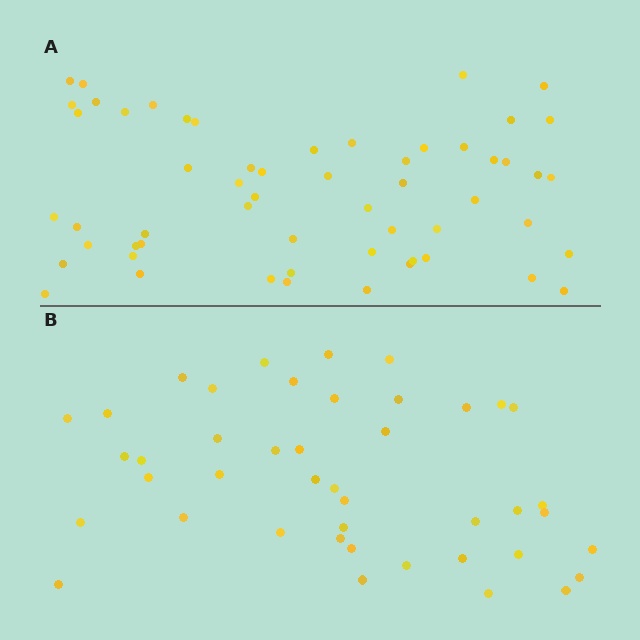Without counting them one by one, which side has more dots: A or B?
Region A (the top region) has more dots.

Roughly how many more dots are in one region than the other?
Region A has approximately 15 more dots than region B.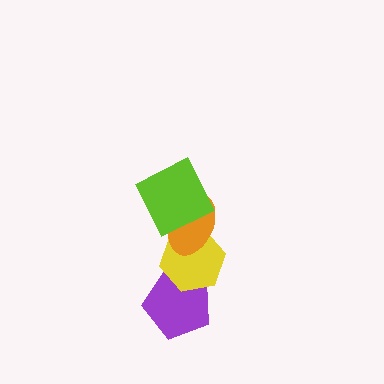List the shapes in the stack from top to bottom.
From top to bottom: the lime square, the orange ellipse, the yellow hexagon, the purple pentagon.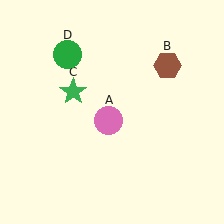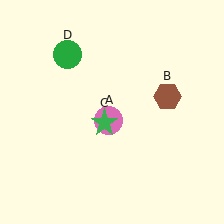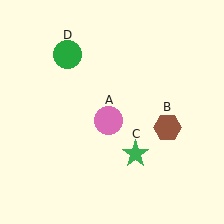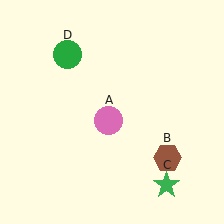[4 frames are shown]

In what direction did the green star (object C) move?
The green star (object C) moved down and to the right.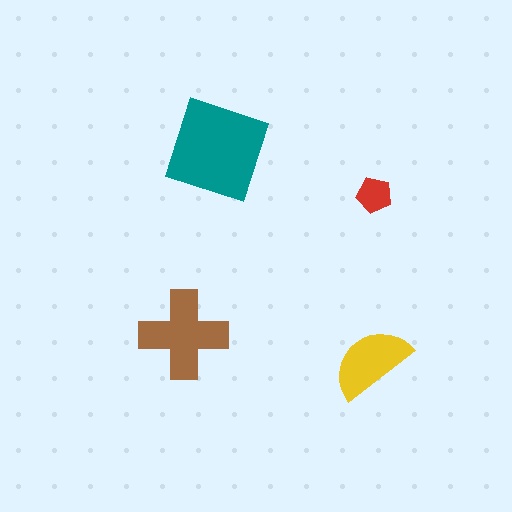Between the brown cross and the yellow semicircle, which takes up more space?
The brown cross.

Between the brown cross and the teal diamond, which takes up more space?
The teal diamond.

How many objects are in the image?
There are 4 objects in the image.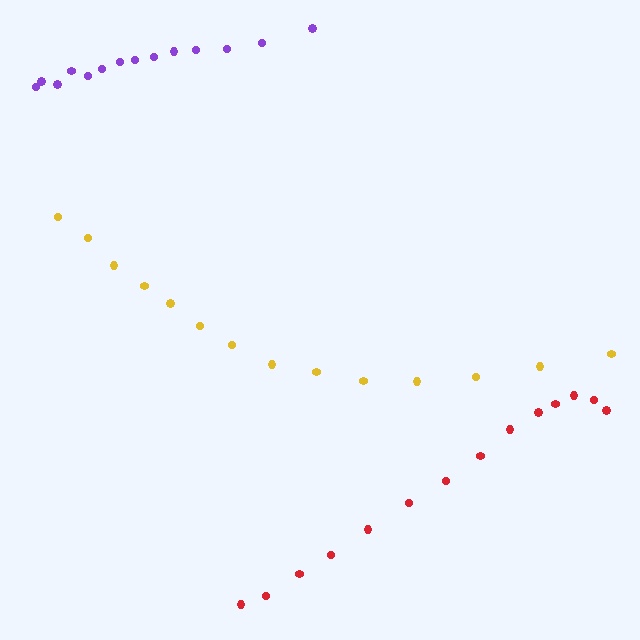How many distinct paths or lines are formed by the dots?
There are 3 distinct paths.